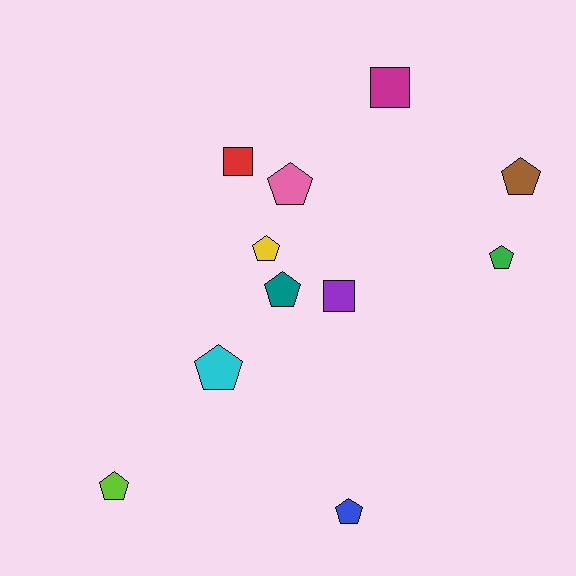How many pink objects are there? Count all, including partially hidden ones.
There is 1 pink object.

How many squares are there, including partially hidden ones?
There are 3 squares.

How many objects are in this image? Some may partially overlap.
There are 11 objects.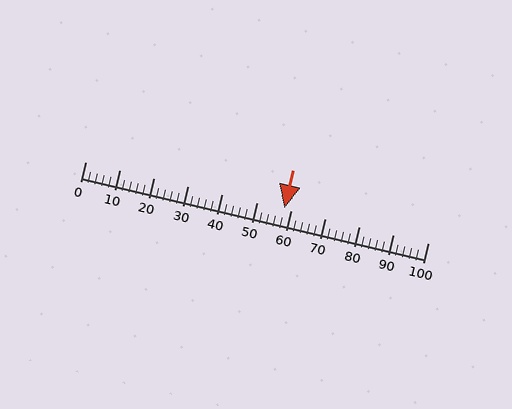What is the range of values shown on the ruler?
The ruler shows values from 0 to 100.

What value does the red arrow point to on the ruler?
The red arrow points to approximately 58.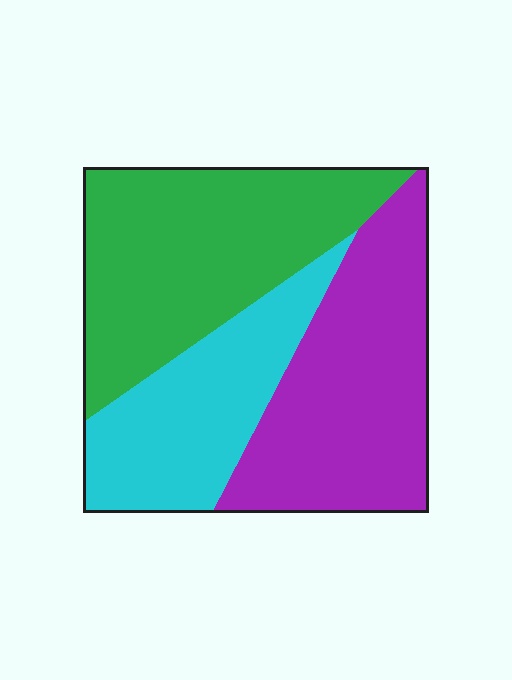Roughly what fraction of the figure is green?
Green takes up about three eighths (3/8) of the figure.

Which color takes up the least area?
Cyan, at roughly 25%.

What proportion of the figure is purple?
Purple covers 36% of the figure.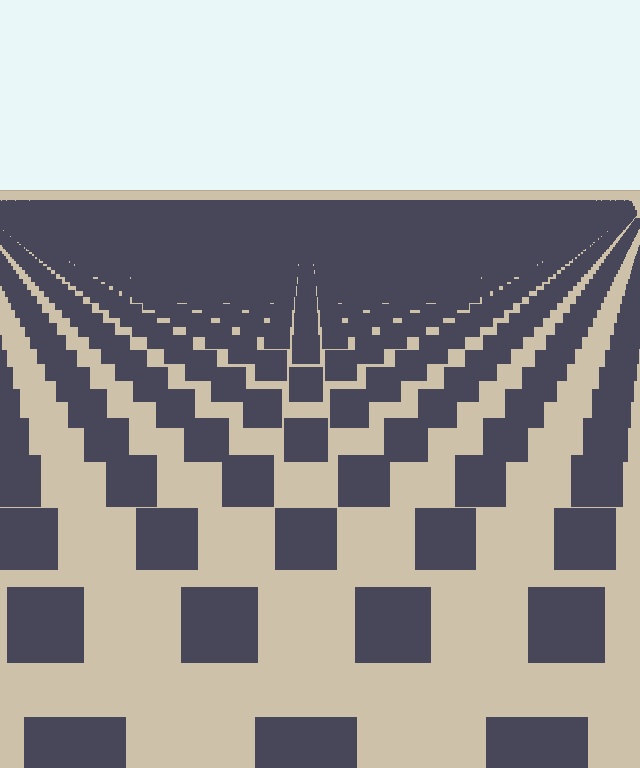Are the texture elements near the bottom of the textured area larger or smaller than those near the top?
Larger. Near the bottom, elements are closer to the viewer and appear at a bigger on-screen size.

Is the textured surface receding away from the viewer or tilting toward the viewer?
The surface is receding away from the viewer. Texture elements get smaller and denser toward the top.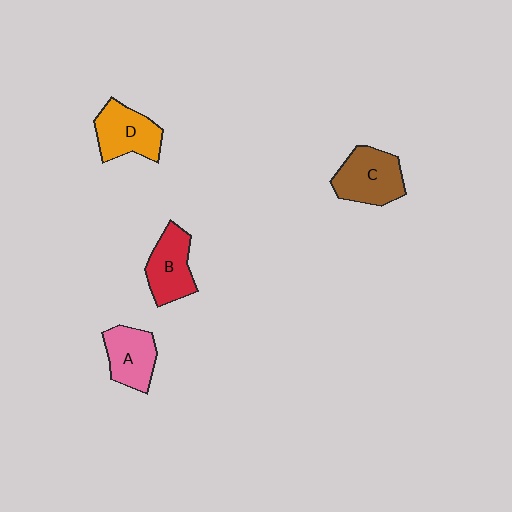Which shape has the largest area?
Shape C (brown).